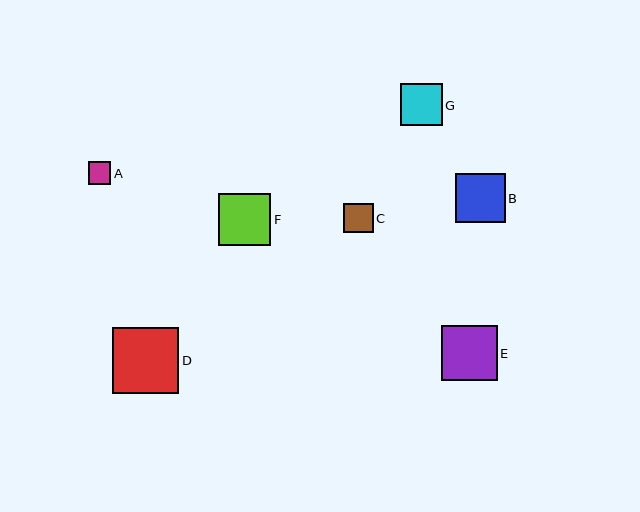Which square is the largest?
Square D is the largest with a size of approximately 66 pixels.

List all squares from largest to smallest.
From largest to smallest: D, E, F, B, G, C, A.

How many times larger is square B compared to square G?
Square B is approximately 1.2 times the size of square G.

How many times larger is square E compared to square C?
Square E is approximately 1.9 times the size of square C.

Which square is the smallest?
Square A is the smallest with a size of approximately 23 pixels.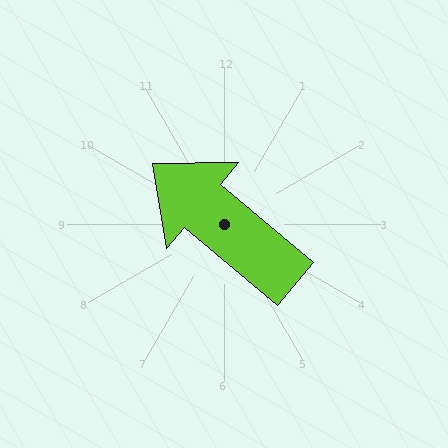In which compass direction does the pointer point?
Northwest.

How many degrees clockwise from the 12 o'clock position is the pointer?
Approximately 310 degrees.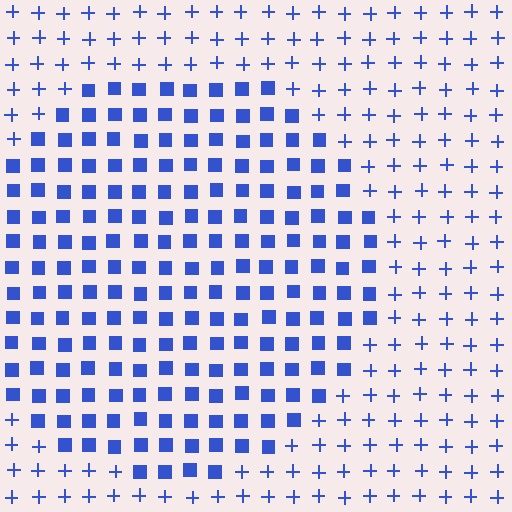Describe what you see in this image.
The image is filled with small blue elements arranged in a uniform grid. A circle-shaped region contains squares, while the surrounding area contains plus signs. The boundary is defined purely by the change in element shape.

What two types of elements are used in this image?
The image uses squares inside the circle region and plus signs outside it.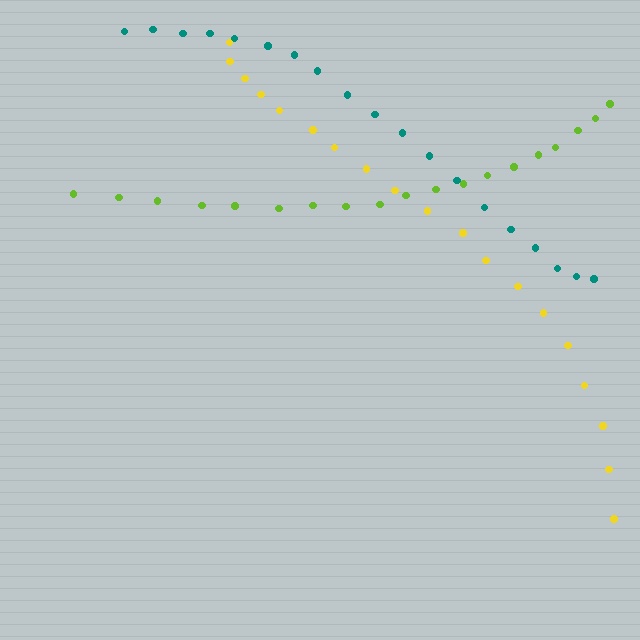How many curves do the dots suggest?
There are 3 distinct paths.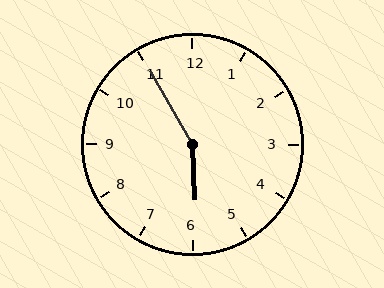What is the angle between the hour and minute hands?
Approximately 152 degrees.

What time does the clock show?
5:55.